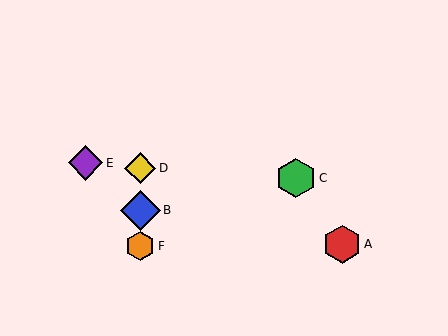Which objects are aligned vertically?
Objects B, D, F are aligned vertically.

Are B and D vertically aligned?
Yes, both are at x≈140.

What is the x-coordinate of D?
Object D is at x≈140.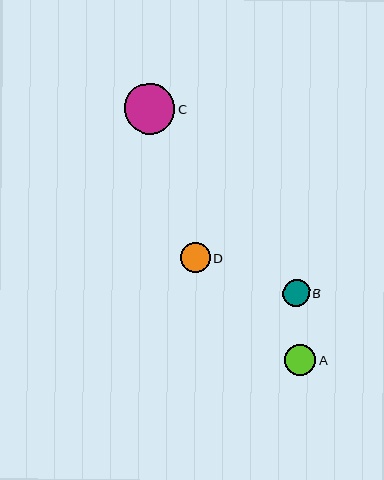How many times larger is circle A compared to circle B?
Circle A is approximately 1.1 times the size of circle B.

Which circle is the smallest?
Circle B is the smallest with a size of approximately 27 pixels.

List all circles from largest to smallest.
From largest to smallest: C, A, D, B.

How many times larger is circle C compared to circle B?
Circle C is approximately 1.8 times the size of circle B.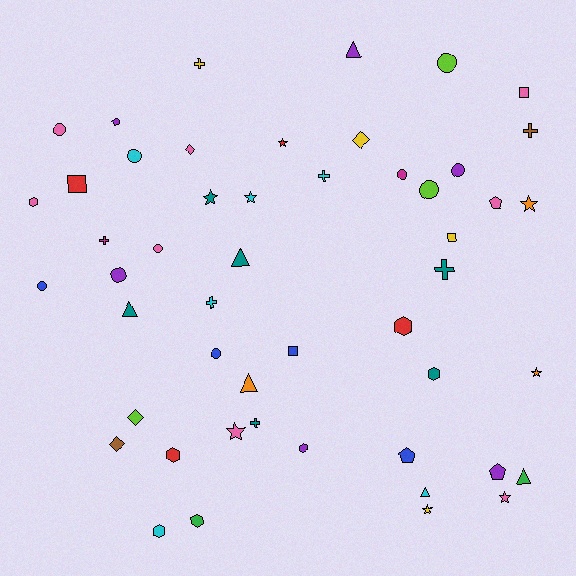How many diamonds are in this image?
There are 4 diamonds.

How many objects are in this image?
There are 50 objects.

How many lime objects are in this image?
There are 3 lime objects.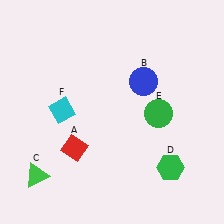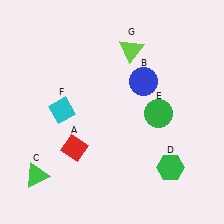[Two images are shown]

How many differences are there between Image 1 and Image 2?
There is 1 difference between the two images.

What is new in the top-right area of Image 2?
A lime triangle (G) was added in the top-right area of Image 2.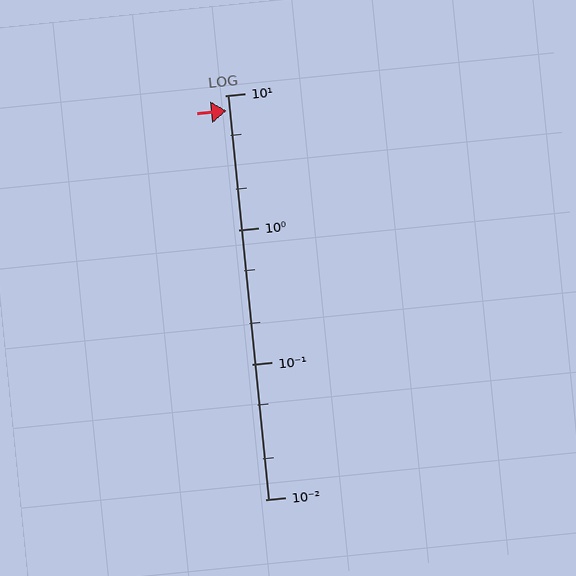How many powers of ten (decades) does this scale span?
The scale spans 3 decades, from 0.01 to 10.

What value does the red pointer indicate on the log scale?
The pointer indicates approximately 7.7.